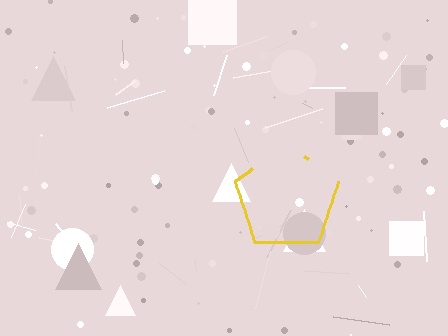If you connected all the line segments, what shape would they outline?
They would outline a pentagon.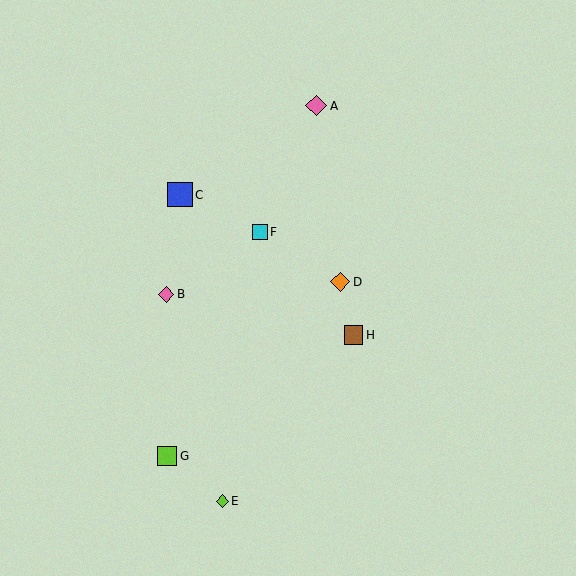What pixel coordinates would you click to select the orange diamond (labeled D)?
Click at (340, 282) to select the orange diamond D.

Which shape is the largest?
The blue square (labeled C) is the largest.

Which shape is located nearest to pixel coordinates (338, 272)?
The orange diamond (labeled D) at (340, 282) is nearest to that location.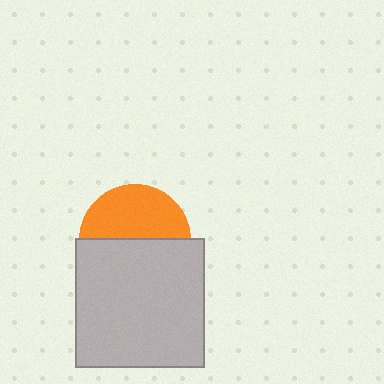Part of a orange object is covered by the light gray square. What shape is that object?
It is a circle.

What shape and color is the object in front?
The object in front is a light gray square.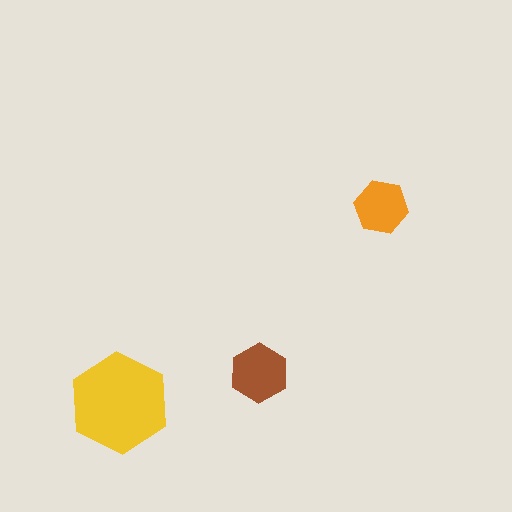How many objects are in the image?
There are 3 objects in the image.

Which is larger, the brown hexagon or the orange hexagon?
The brown one.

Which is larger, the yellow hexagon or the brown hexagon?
The yellow one.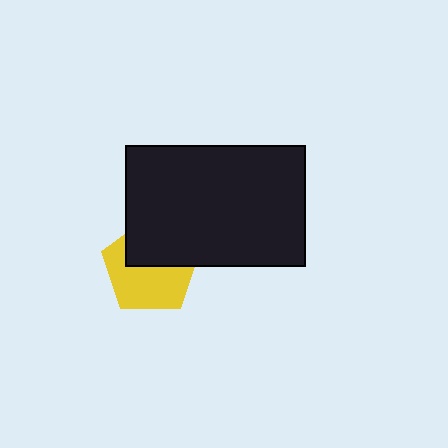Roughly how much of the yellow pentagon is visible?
About half of it is visible (roughly 57%).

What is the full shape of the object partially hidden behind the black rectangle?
The partially hidden object is a yellow pentagon.